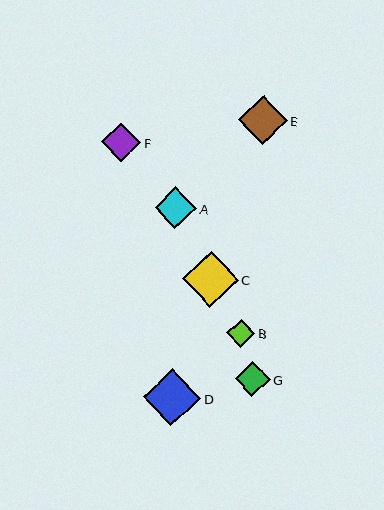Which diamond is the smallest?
Diamond B is the smallest with a size of approximately 28 pixels.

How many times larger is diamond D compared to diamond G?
Diamond D is approximately 1.6 times the size of diamond G.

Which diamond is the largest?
Diamond D is the largest with a size of approximately 57 pixels.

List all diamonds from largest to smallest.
From largest to smallest: D, C, E, A, F, G, B.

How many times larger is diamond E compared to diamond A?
Diamond E is approximately 1.2 times the size of diamond A.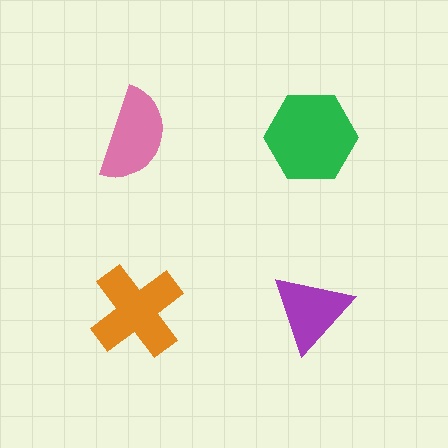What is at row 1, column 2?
A green hexagon.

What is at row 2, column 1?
An orange cross.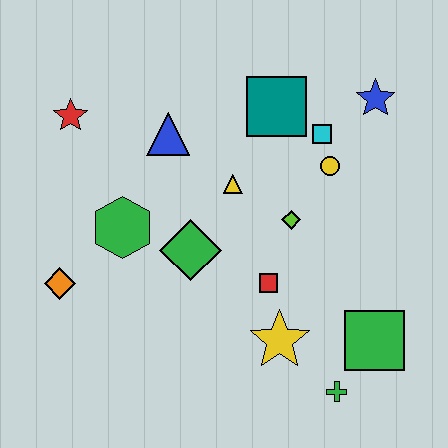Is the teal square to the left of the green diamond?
No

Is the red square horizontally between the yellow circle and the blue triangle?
Yes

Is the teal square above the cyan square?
Yes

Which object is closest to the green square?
The green cross is closest to the green square.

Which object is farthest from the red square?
The red star is farthest from the red square.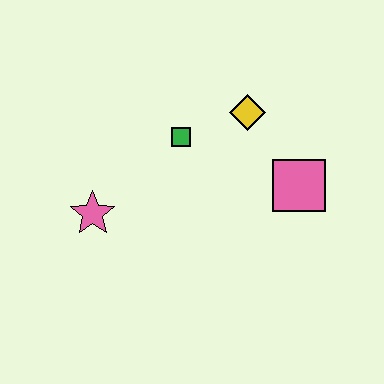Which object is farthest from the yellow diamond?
The pink star is farthest from the yellow diamond.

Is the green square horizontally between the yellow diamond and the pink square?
No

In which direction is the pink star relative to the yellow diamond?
The pink star is to the left of the yellow diamond.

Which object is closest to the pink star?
The green square is closest to the pink star.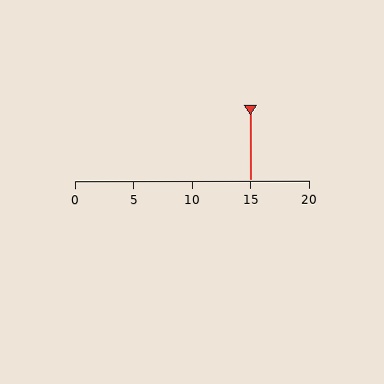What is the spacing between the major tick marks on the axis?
The major ticks are spaced 5 apart.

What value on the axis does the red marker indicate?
The marker indicates approximately 15.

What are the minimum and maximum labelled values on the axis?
The axis runs from 0 to 20.